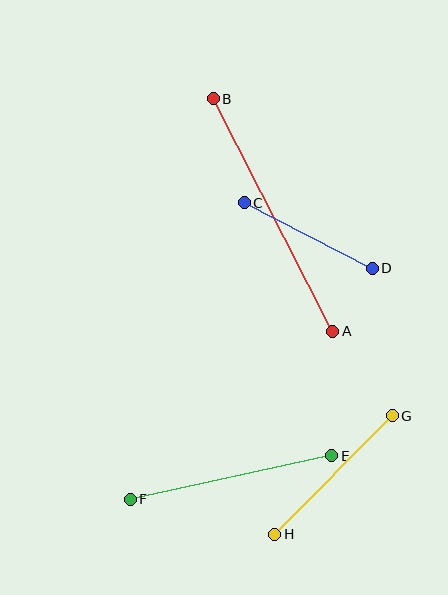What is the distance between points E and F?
The distance is approximately 206 pixels.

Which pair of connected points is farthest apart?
Points A and B are farthest apart.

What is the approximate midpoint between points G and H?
The midpoint is at approximately (334, 475) pixels.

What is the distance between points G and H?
The distance is approximately 167 pixels.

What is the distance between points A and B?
The distance is approximately 261 pixels.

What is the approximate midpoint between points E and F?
The midpoint is at approximately (231, 477) pixels.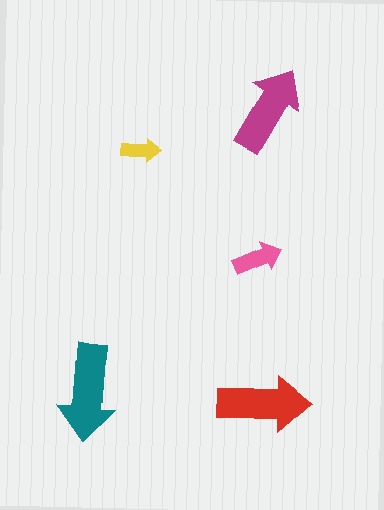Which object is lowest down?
The red arrow is bottommost.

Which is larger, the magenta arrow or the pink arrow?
The magenta one.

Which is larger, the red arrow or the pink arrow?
The red one.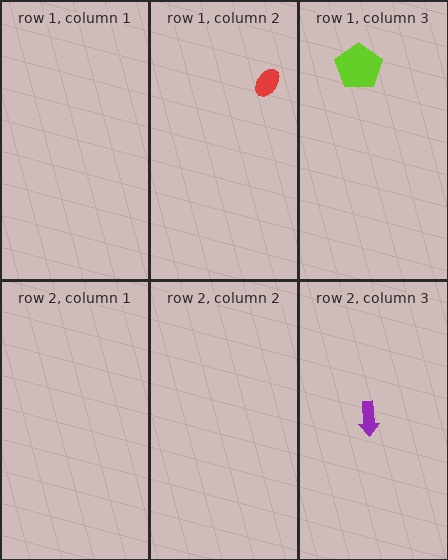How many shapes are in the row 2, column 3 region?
1.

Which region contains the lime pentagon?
The row 1, column 3 region.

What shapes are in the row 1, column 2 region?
The red ellipse.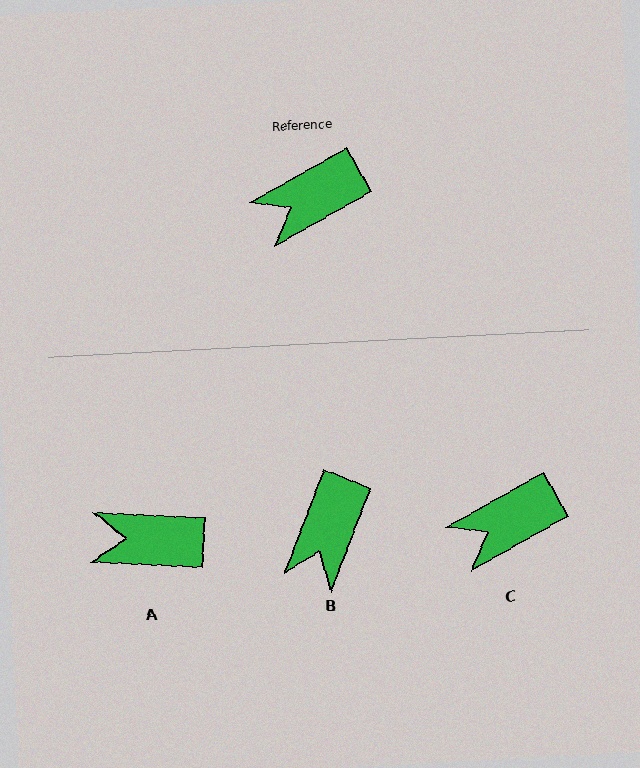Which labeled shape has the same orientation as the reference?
C.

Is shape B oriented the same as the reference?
No, it is off by about 40 degrees.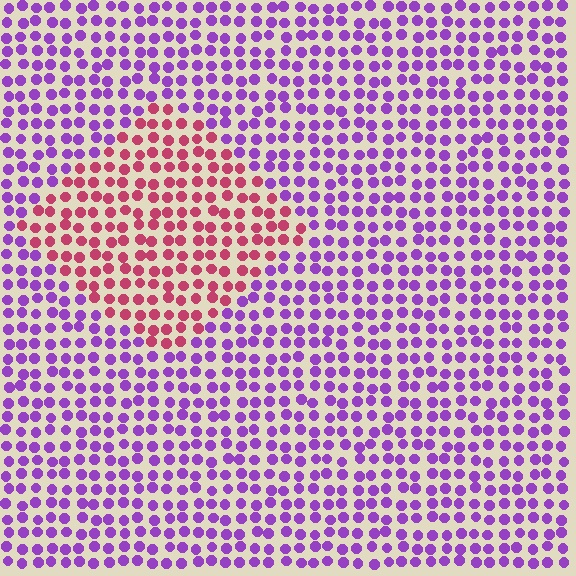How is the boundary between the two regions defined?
The boundary is defined purely by a slight shift in hue (about 61 degrees). Spacing, size, and orientation are identical on both sides.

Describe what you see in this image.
The image is filled with small purple elements in a uniform arrangement. A diamond-shaped region is visible where the elements are tinted to a slightly different hue, forming a subtle color boundary.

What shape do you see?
I see a diamond.